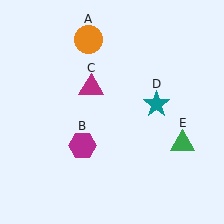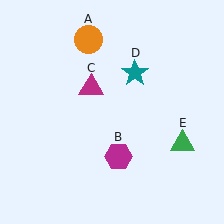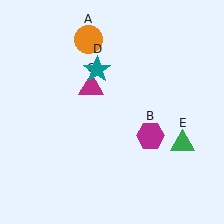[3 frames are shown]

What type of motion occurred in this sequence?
The magenta hexagon (object B), teal star (object D) rotated counterclockwise around the center of the scene.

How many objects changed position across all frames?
2 objects changed position: magenta hexagon (object B), teal star (object D).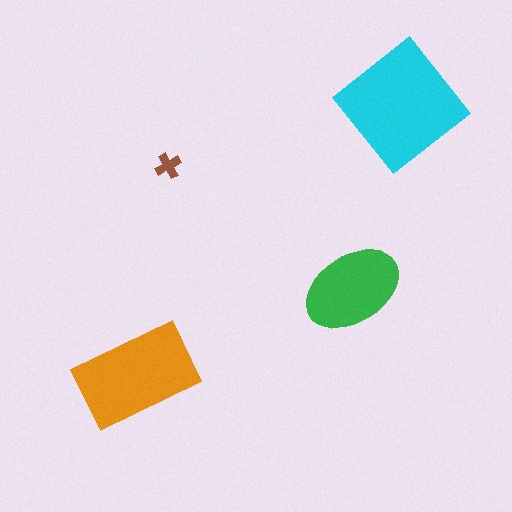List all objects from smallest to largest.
The brown cross, the green ellipse, the orange rectangle, the cyan diamond.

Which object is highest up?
The cyan diamond is topmost.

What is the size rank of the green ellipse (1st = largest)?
3rd.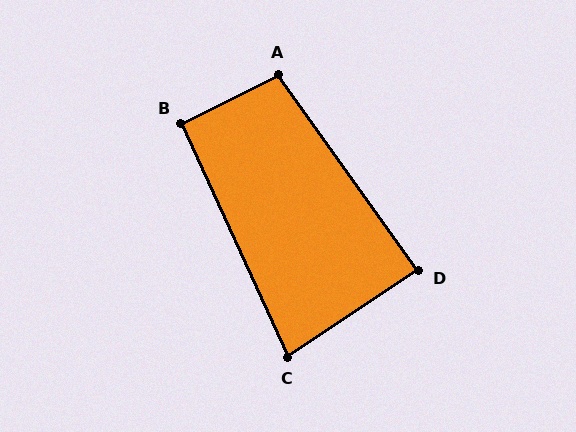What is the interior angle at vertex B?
Approximately 92 degrees (approximately right).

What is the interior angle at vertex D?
Approximately 88 degrees (approximately right).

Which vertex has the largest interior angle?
A, at approximately 99 degrees.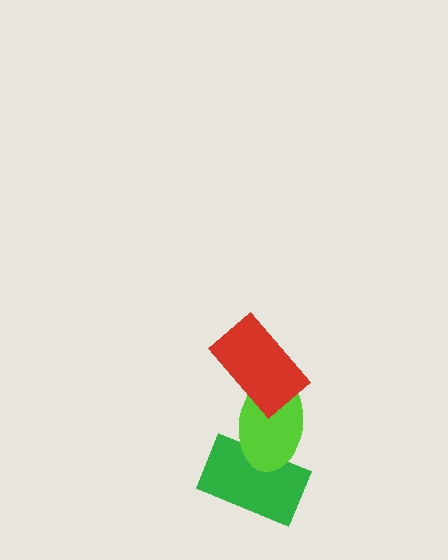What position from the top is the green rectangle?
The green rectangle is 3rd from the top.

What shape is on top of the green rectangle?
The lime ellipse is on top of the green rectangle.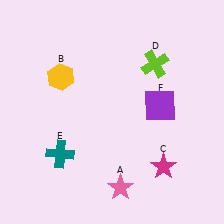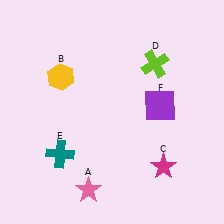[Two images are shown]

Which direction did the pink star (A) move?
The pink star (A) moved left.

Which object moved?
The pink star (A) moved left.